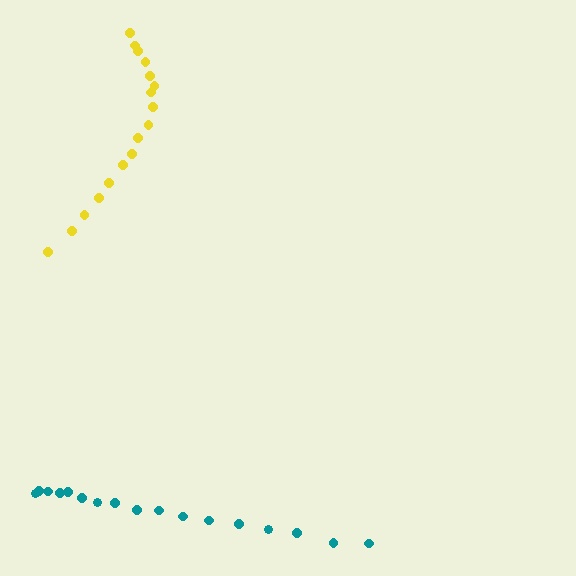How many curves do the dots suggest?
There are 2 distinct paths.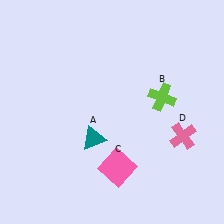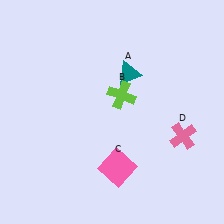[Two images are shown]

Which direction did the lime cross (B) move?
The lime cross (B) moved left.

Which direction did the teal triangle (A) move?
The teal triangle (A) moved up.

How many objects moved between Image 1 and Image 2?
2 objects moved between the two images.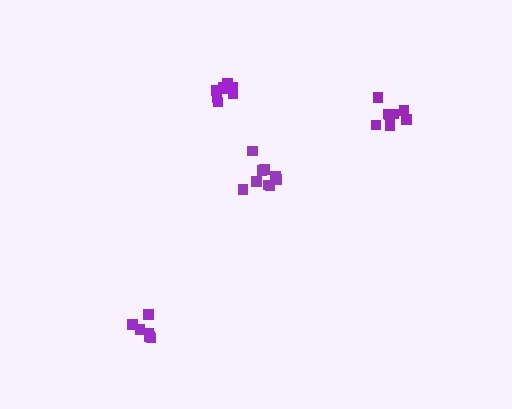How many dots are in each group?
Group 1: 8 dots, Group 2: 8 dots, Group 3: 9 dots, Group 4: 6 dots (31 total).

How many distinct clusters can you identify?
There are 4 distinct clusters.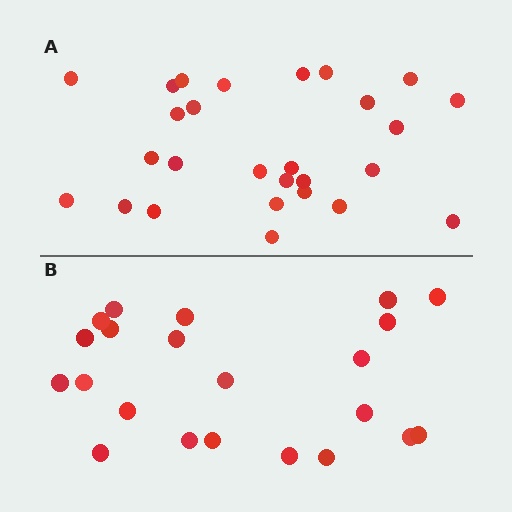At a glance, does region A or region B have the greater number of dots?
Region A (the top region) has more dots.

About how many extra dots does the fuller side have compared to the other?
Region A has about 5 more dots than region B.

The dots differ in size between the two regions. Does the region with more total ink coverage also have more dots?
No. Region B has more total ink coverage because its dots are larger, but region A actually contains more individual dots. Total area can be misleading — the number of items is what matters here.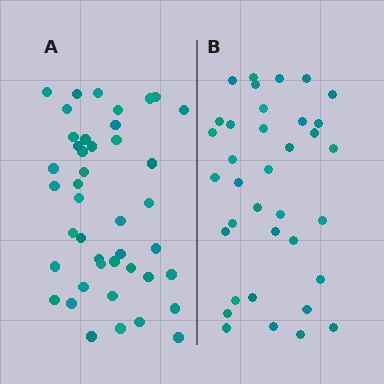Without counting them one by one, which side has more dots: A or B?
Region A (the left region) has more dots.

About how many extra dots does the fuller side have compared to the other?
Region A has roughly 8 or so more dots than region B.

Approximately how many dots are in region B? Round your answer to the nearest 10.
About 40 dots. (The exact count is 36, which rounds to 40.)